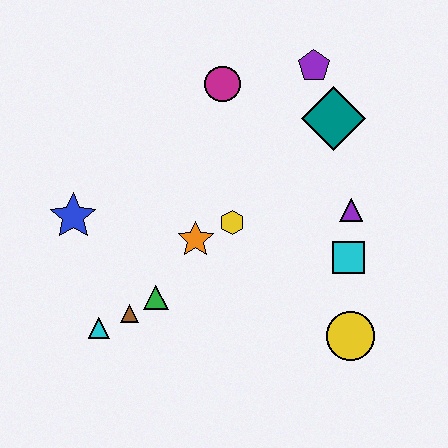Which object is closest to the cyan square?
The purple triangle is closest to the cyan square.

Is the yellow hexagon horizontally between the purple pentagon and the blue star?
Yes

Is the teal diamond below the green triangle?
No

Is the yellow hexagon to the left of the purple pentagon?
Yes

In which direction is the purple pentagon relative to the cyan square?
The purple pentagon is above the cyan square.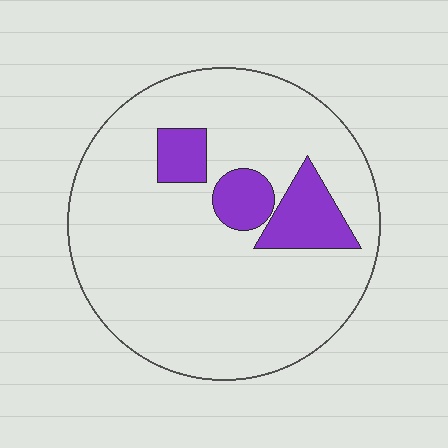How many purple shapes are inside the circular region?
3.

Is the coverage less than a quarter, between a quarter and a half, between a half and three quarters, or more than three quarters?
Less than a quarter.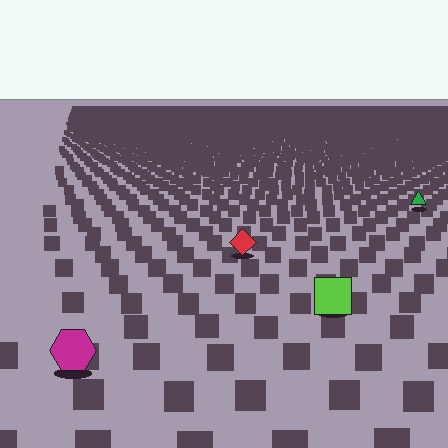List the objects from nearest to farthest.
From nearest to farthest: the magenta hexagon, the lime square, the red diamond, the green triangle.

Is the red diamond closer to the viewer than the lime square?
No. The lime square is closer — you can tell from the texture gradient: the ground texture is coarser near it.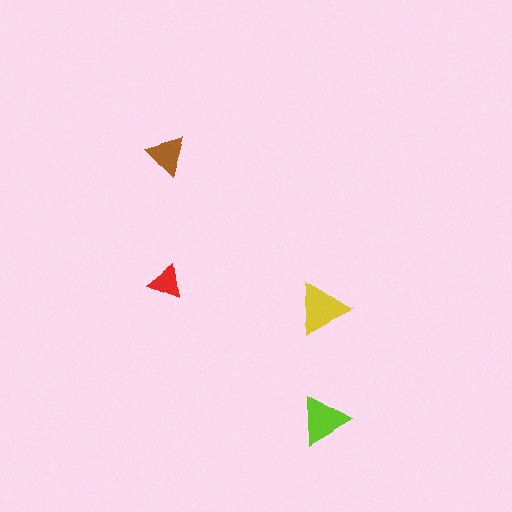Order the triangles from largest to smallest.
the yellow one, the lime one, the brown one, the red one.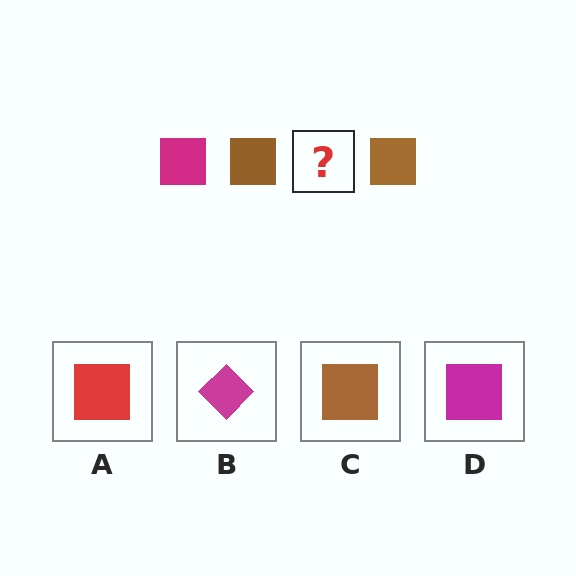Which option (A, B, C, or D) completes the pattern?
D.